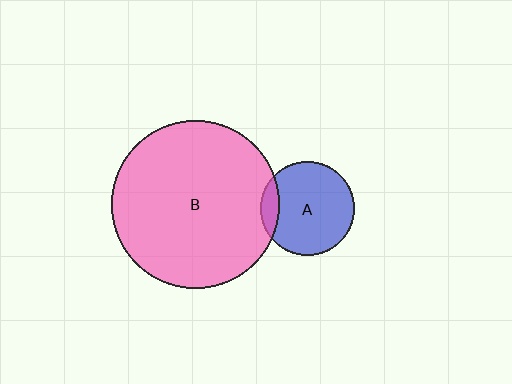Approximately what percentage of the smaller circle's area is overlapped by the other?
Approximately 10%.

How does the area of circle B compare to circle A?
Approximately 3.2 times.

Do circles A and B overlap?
Yes.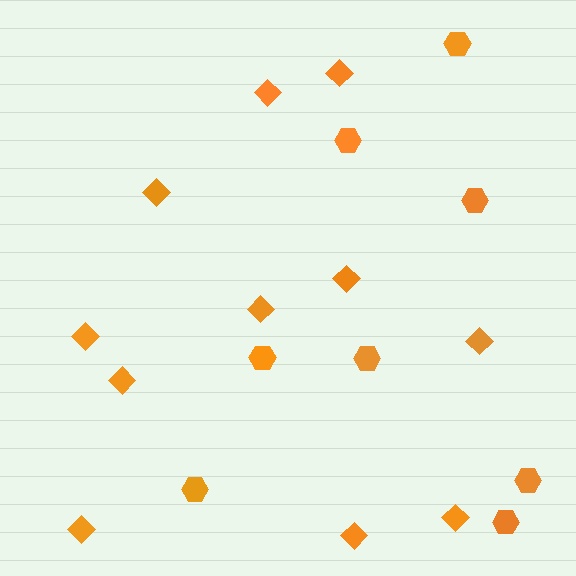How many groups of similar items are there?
There are 2 groups: one group of diamonds (11) and one group of hexagons (8).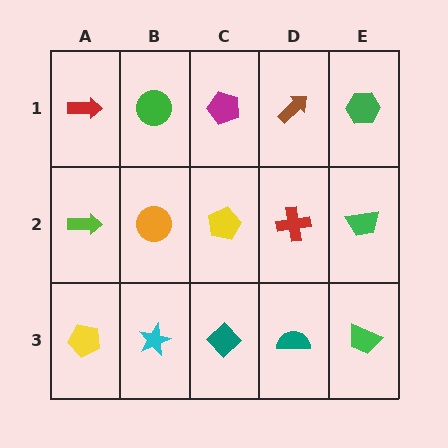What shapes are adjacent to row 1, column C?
A yellow pentagon (row 2, column C), a green circle (row 1, column B), a brown arrow (row 1, column D).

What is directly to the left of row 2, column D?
A yellow pentagon.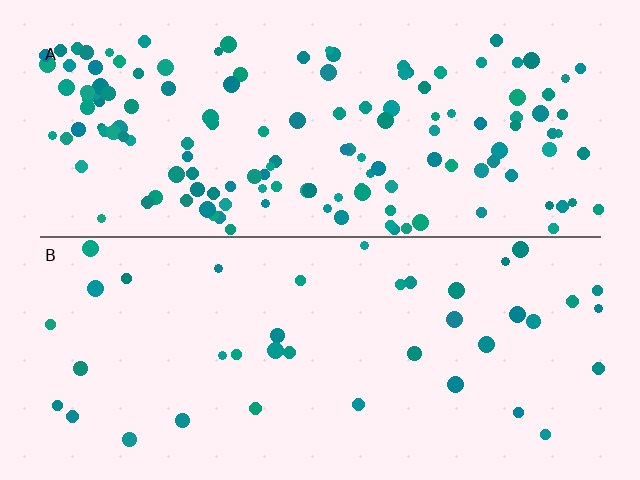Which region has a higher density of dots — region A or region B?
A (the top).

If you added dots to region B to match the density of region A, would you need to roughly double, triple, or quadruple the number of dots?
Approximately quadruple.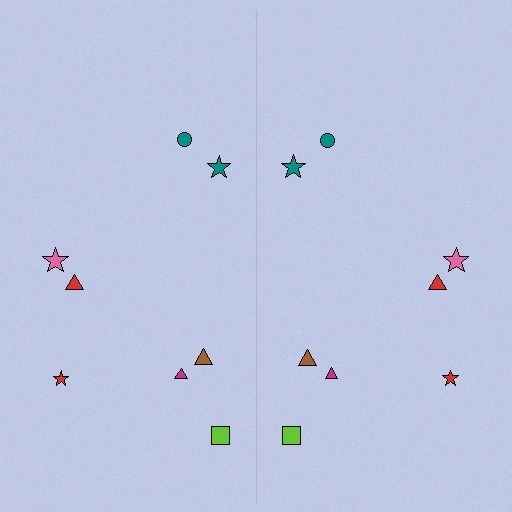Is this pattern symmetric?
Yes, this pattern has bilateral (reflection) symmetry.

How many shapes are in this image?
There are 16 shapes in this image.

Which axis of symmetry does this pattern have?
The pattern has a vertical axis of symmetry running through the center of the image.